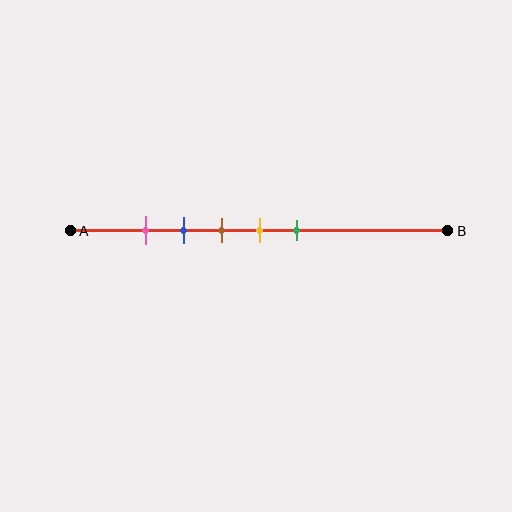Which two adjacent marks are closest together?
The pink and blue marks are the closest adjacent pair.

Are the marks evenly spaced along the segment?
Yes, the marks are approximately evenly spaced.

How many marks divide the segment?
There are 5 marks dividing the segment.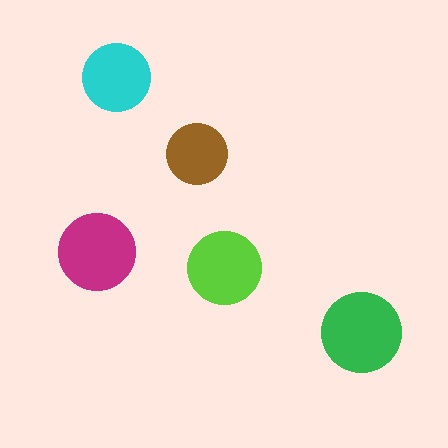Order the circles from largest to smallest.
the green one, the magenta one, the lime one, the cyan one, the brown one.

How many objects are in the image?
There are 5 objects in the image.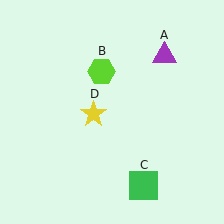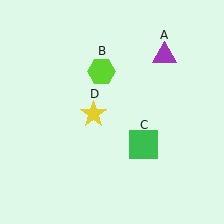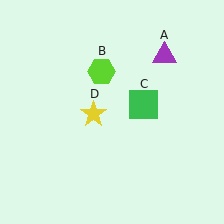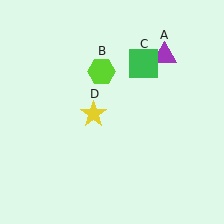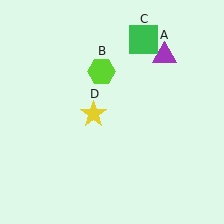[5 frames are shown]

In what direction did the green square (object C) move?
The green square (object C) moved up.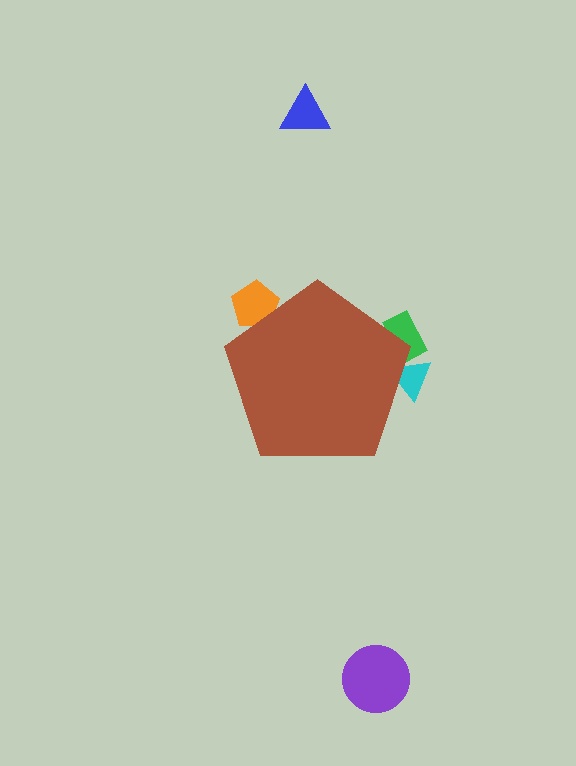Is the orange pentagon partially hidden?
Yes, the orange pentagon is partially hidden behind the brown pentagon.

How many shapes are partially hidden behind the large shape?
3 shapes are partially hidden.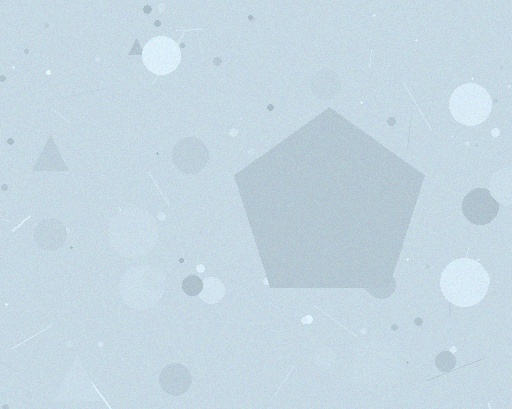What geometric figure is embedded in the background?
A pentagon is embedded in the background.